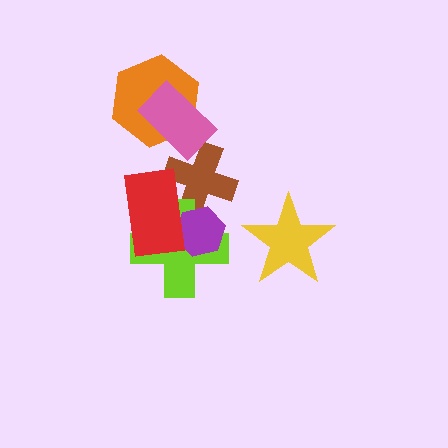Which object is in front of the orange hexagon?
The pink rectangle is in front of the orange hexagon.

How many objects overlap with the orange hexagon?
1 object overlaps with the orange hexagon.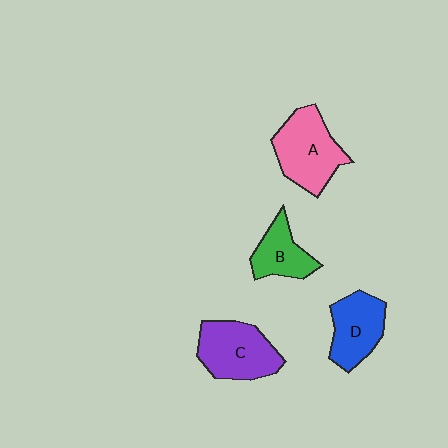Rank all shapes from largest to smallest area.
From largest to smallest: A (pink), C (purple), D (blue), B (green).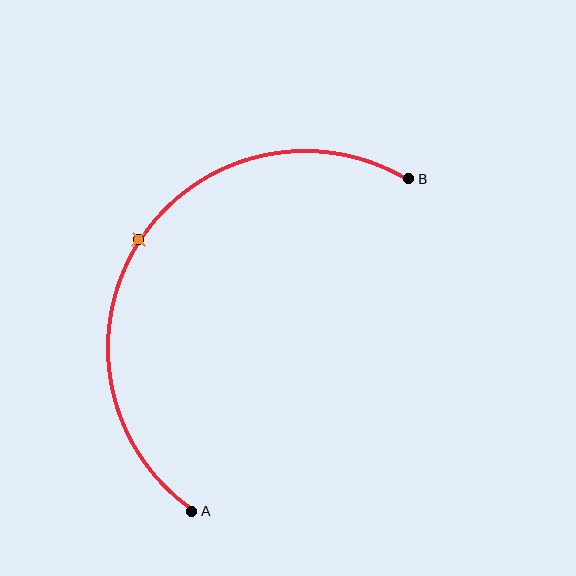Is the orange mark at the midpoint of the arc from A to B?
Yes. The orange mark lies on the arc at equal arc-length from both A and B — it is the arc midpoint.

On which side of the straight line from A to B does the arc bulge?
The arc bulges to the left of the straight line connecting A and B.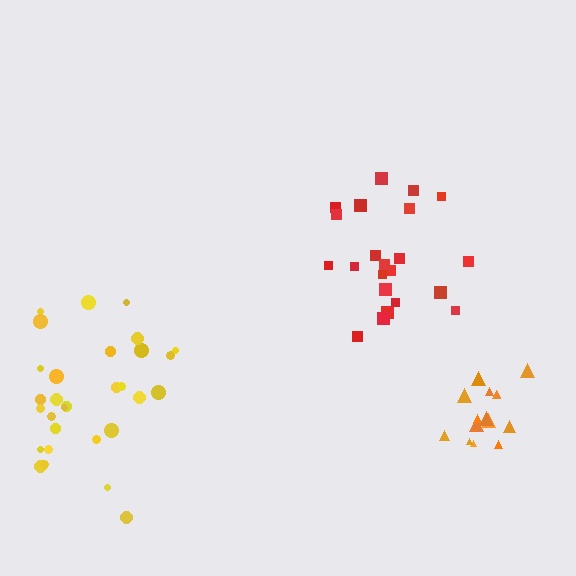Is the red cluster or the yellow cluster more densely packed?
Red.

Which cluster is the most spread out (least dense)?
Yellow.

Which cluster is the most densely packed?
Orange.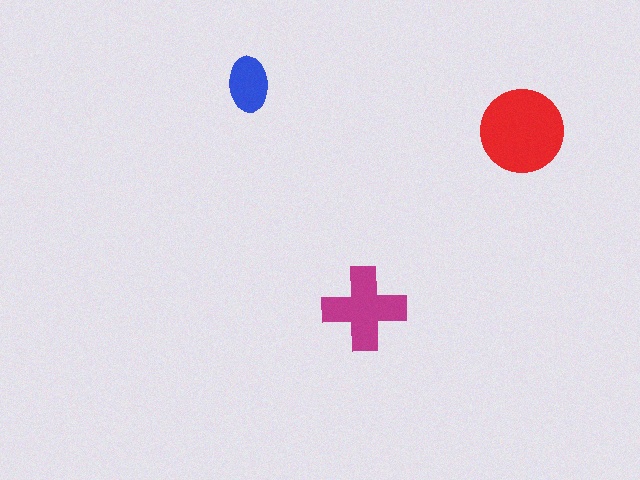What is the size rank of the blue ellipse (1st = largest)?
3rd.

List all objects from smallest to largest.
The blue ellipse, the magenta cross, the red circle.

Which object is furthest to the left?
The blue ellipse is leftmost.